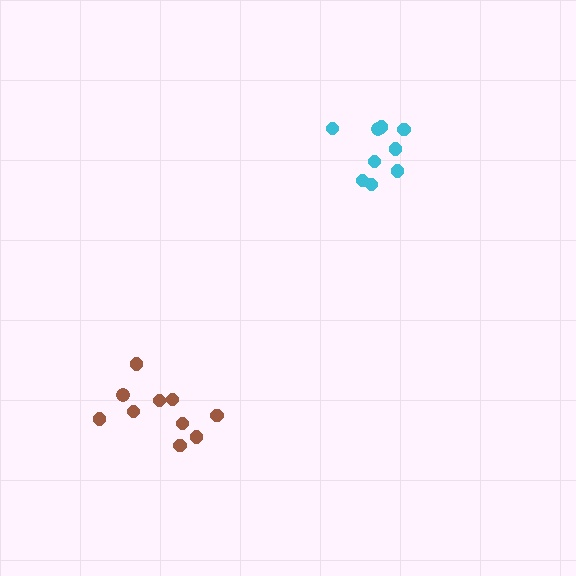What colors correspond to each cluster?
The clusters are colored: cyan, brown.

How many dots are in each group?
Group 1: 9 dots, Group 2: 10 dots (19 total).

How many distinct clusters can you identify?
There are 2 distinct clusters.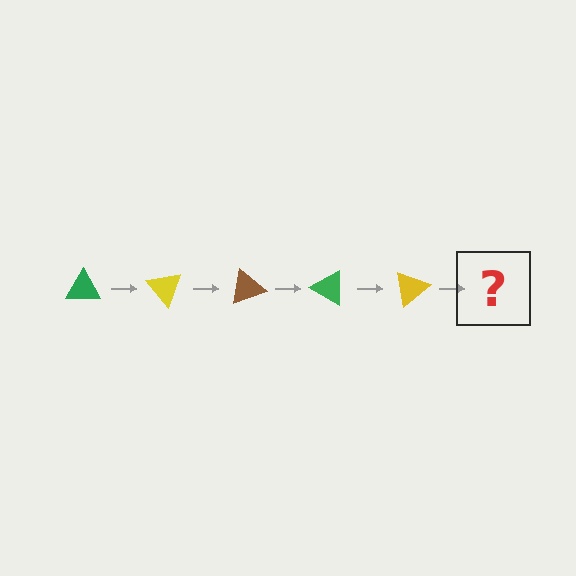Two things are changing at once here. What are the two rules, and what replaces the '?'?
The two rules are that it rotates 50 degrees each step and the color cycles through green, yellow, and brown. The '?' should be a brown triangle, rotated 250 degrees from the start.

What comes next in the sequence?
The next element should be a brown triangle, rotated 250 degrees from the start.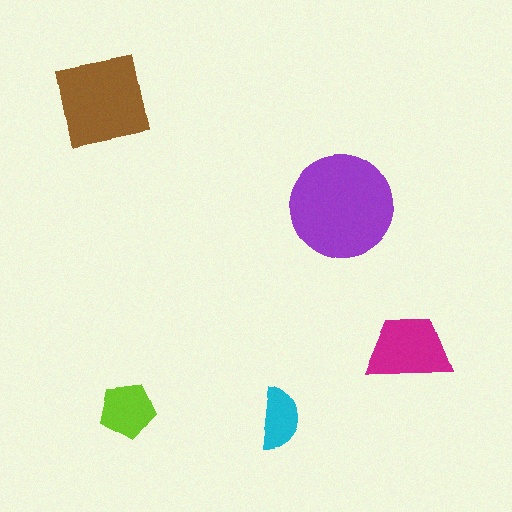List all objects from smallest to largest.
The cyan semicircle, the lime pentagon, the magenta trapezoid, the brown square, the purple circle.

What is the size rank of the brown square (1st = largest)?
2nd.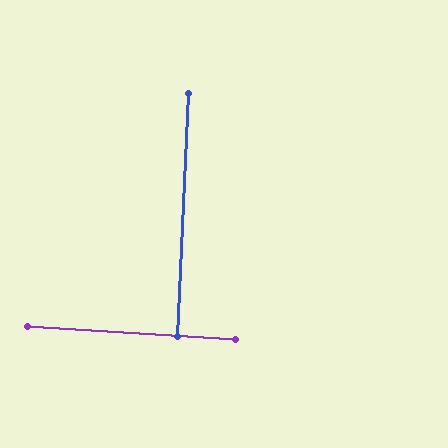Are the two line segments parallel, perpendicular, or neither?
Perpendicular — they meet at approximately 89°.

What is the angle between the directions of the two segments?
Approximately 89 degrees.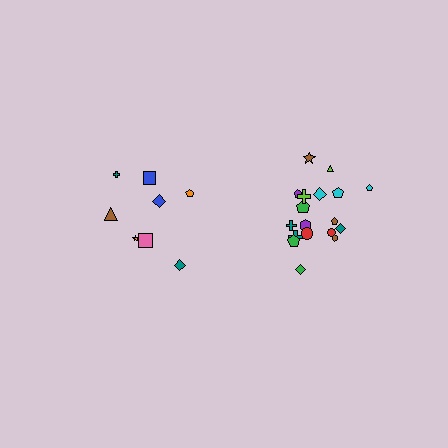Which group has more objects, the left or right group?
The right group.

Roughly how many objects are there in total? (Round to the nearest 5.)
Roughly 25 objects in total.